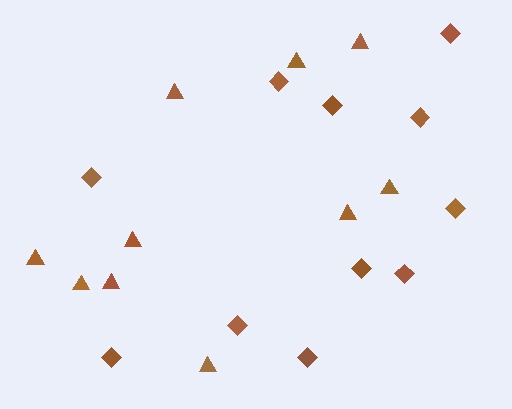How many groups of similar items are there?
There are 2 groups: one group of diamonds (11) and one group of triangles (10).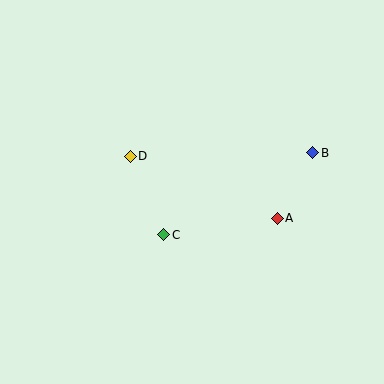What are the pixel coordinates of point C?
Point C is at (164, 235).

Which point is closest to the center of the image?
Point C at (164, 235) is closest to the center.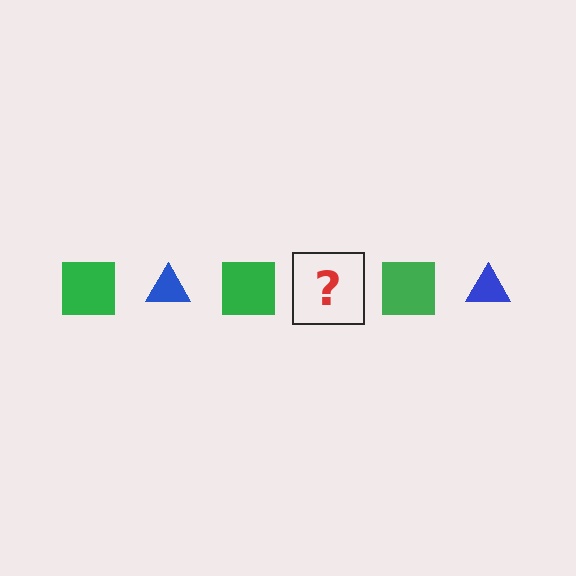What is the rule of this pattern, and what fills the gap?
The rule is that the pattern alternates between green square and blue triangle. The gap should be filled with a blue triangle.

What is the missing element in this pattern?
The missing element is a blue triangle.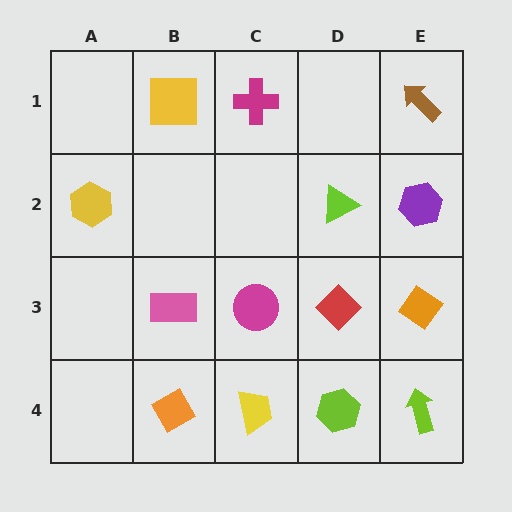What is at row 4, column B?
An orange diamond.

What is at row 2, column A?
A yellow hexagon.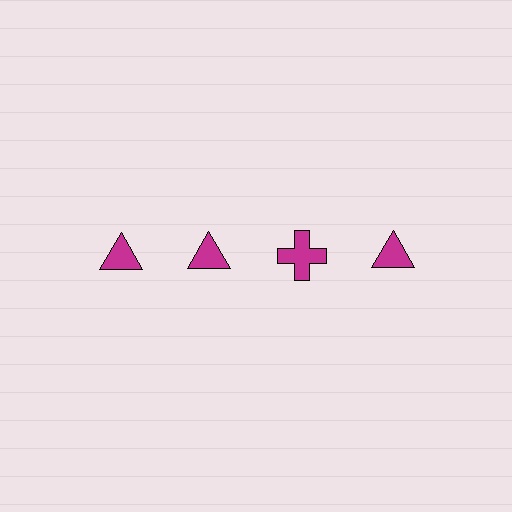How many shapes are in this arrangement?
There are 4 shapes arranged in a grid pattern.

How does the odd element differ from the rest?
It has a different shape: cross instead of triangle.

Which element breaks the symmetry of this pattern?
The magenta cross in the top row, center column breaks the symmetry. All other shapes are magenta triangles.